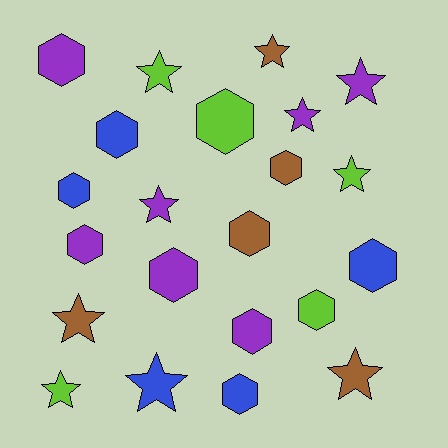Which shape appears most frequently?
Hexagon, with 12 objects.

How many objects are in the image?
There are 22 objects.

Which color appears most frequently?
Purple, with 7 objects.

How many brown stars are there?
There are 3 brown stars.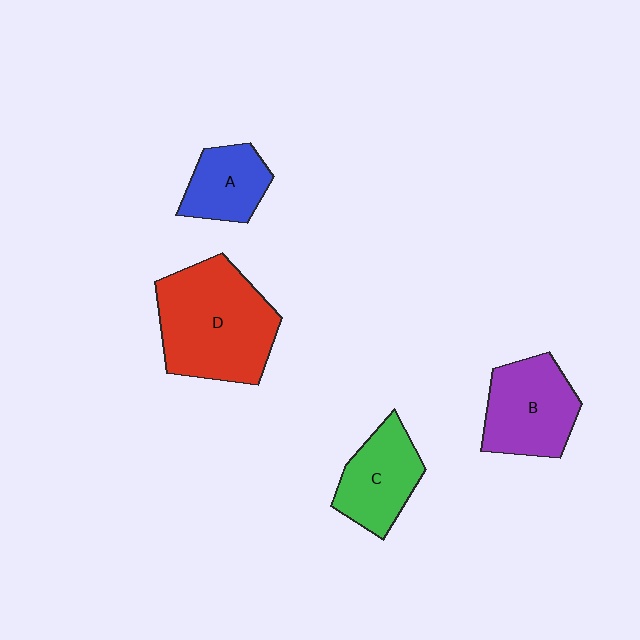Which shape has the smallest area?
Shape A (blue).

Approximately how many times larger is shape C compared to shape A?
Approximately 1.3 times.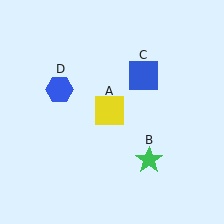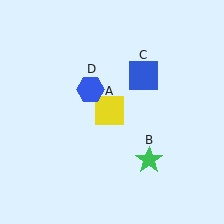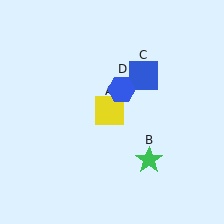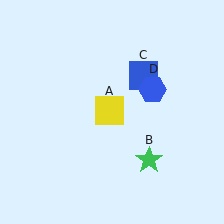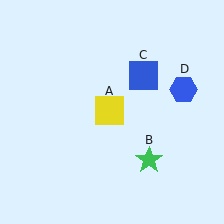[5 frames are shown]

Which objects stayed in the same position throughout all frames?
Yellow square (object A) and green star (object B) and blue square (object C) remained stationary.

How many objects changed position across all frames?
1 object changed position: blue hexagon (object D).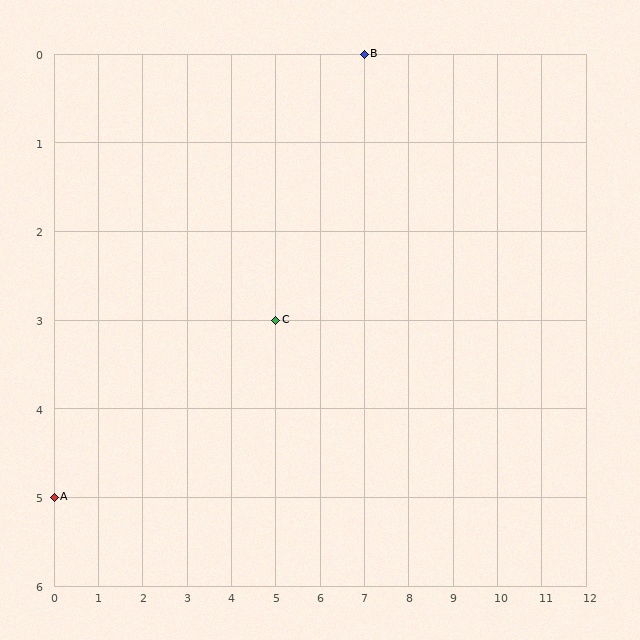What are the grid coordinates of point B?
Point B is at grid coordinates (7, 0).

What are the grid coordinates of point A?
Point A is at grid coordinates (0, 5).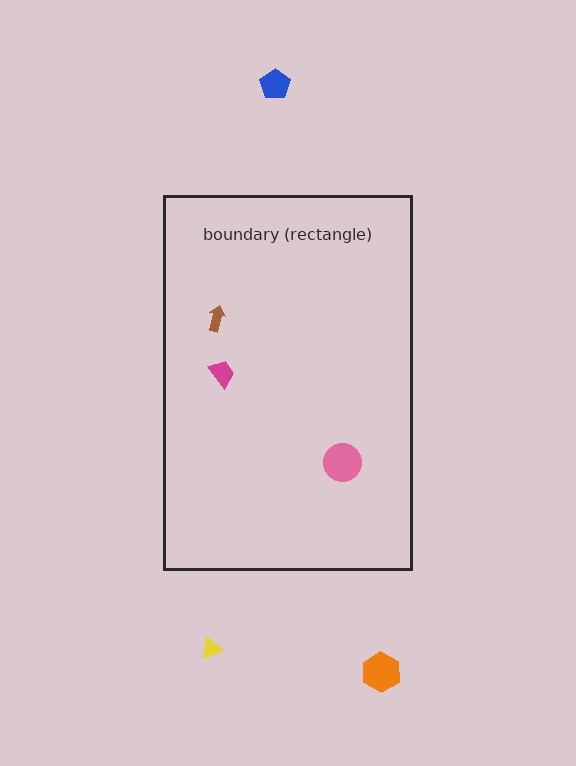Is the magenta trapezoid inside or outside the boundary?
Inside.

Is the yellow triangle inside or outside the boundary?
Outside.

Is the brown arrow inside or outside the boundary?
Inside.